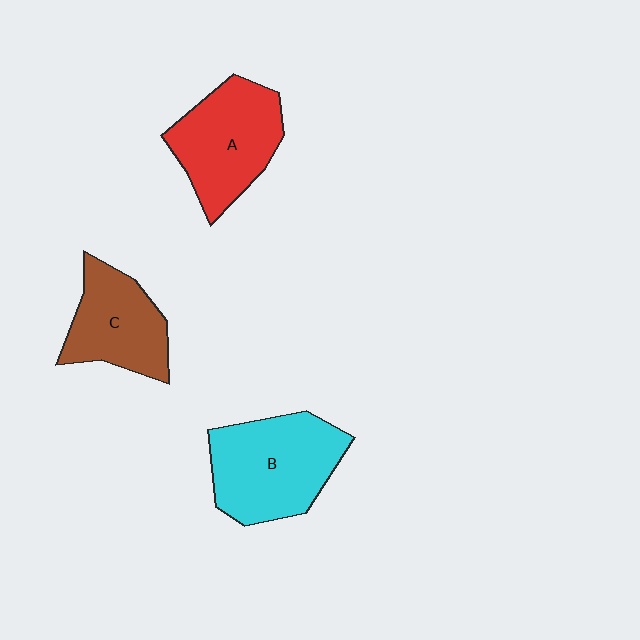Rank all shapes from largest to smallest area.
From largest to smallest: B (cyan), A (red), C (brown).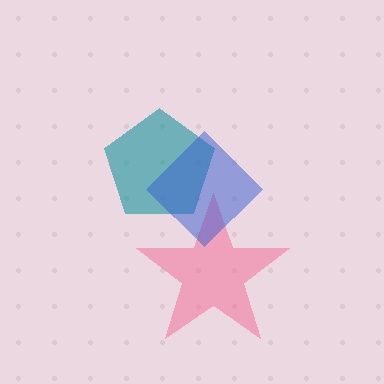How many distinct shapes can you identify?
There are 3 distinct shapes: a teal pentagon, a pink star, a blue diamond.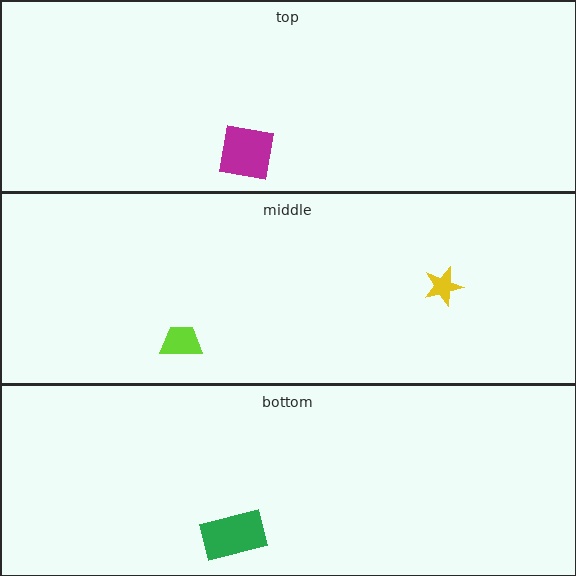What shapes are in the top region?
The magenta square.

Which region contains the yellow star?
The middle region.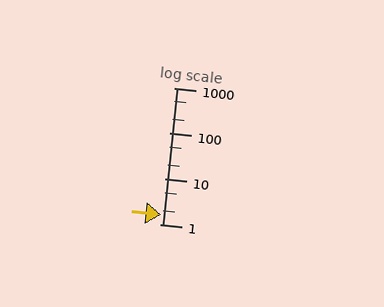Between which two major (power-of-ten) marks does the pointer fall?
The pointer is between 1 and 10.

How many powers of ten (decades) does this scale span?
The scale spans 3 decades, from 1 to 1000.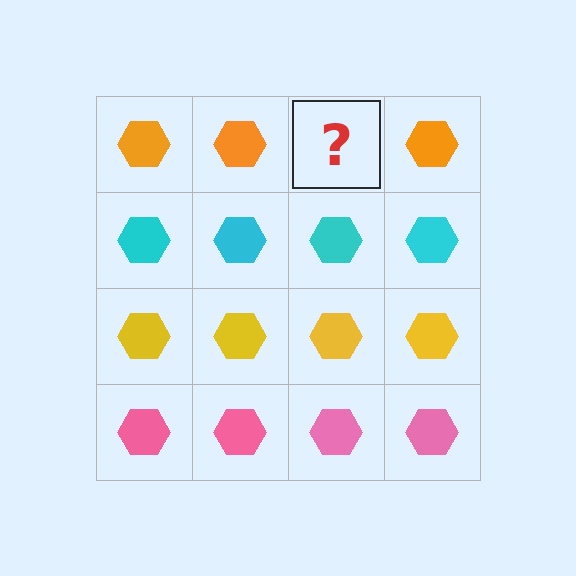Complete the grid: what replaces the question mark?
The question mark should be replaced with an orange hexagon.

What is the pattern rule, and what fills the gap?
The rule is that each row has a consistent color. The gap should be filled with an orange hexagon.